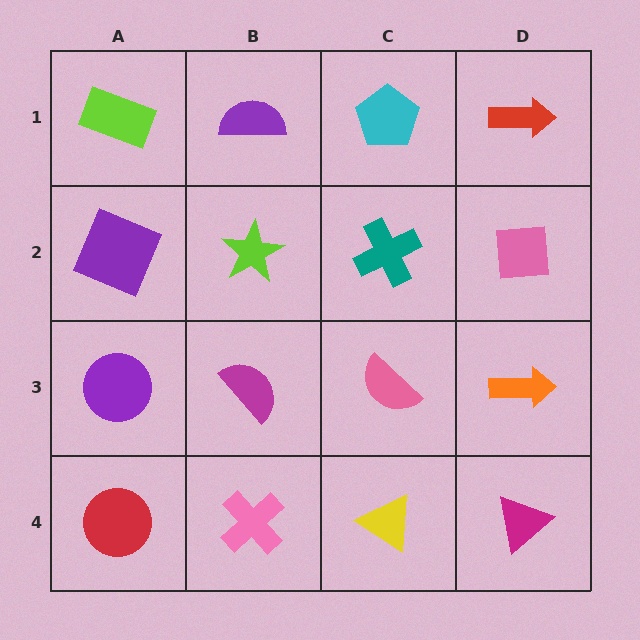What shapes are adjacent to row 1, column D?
A pink square (row 2, column D), a cyan pentagon (row 1, column C).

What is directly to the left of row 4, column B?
A red circle.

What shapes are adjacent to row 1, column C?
A teal cross (row 2, column C), a purple semicircle (row 1, column B), a red arrow (row 1, column D).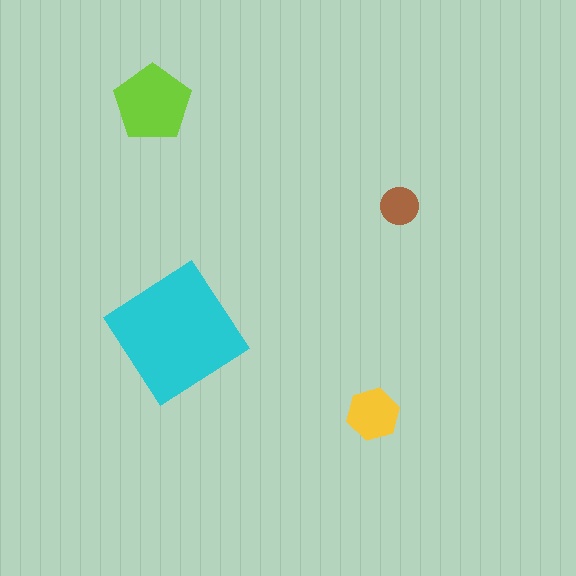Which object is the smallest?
The brown circle.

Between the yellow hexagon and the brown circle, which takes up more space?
The yellow hexagon.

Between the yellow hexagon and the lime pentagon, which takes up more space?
The lime pentagon.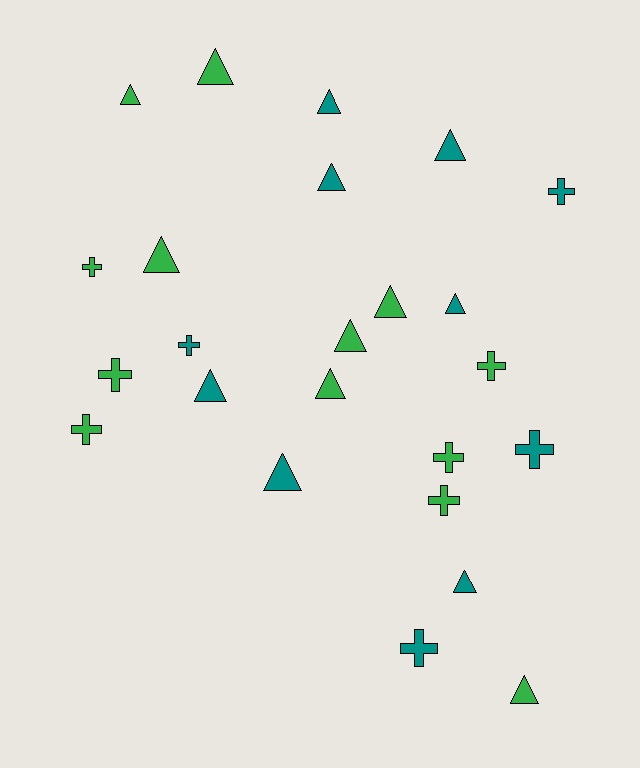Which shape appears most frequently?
Triangle, with 14 objects.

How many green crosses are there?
There are 6 green crosses.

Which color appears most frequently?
Green, with 13 objects.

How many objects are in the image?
There are 24 objects.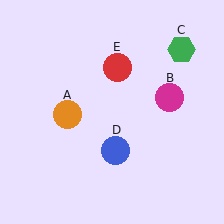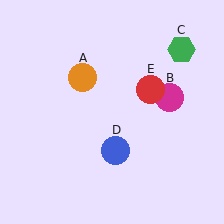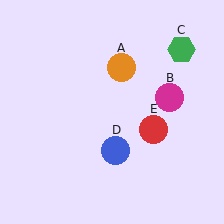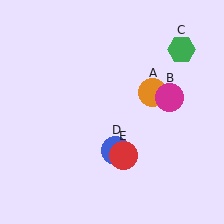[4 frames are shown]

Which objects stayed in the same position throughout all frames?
Magenta circle (object B) and green hexagon (object C) and blue circle (object D) remained stationary.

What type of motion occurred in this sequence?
The orange circle (object A), red circle (object E) rotated clockwise around the center of the scene.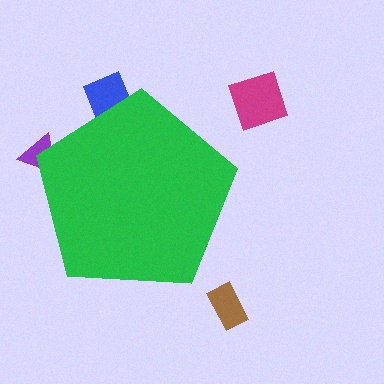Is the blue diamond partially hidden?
Yes, the blue diamond is partially hidden behind the green pentagon.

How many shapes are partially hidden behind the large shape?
2 shapes are partially hidden.